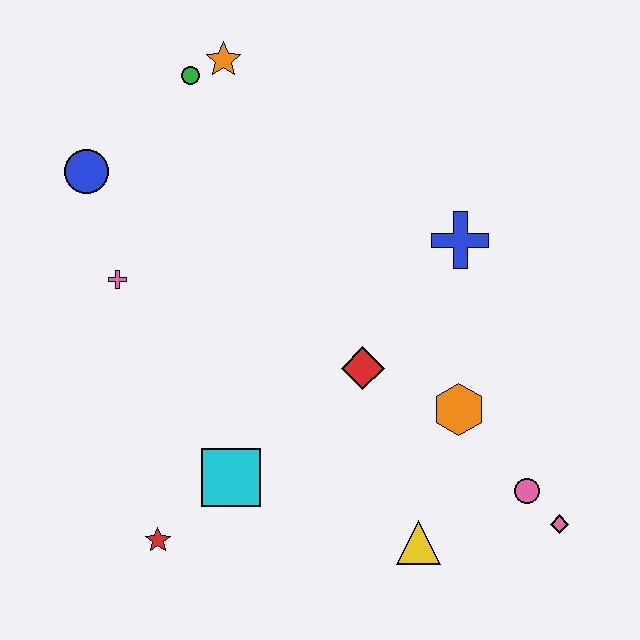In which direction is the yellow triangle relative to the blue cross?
The yellow triangle is below the blue cross.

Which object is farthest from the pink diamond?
The blue circle is farthest from the pink diamond.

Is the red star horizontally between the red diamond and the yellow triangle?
No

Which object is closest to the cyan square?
The red star is closest to the cyan square.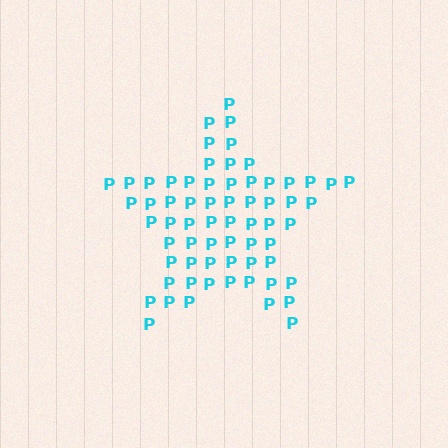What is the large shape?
The large shape is a star.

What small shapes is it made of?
It is made of small letter P's.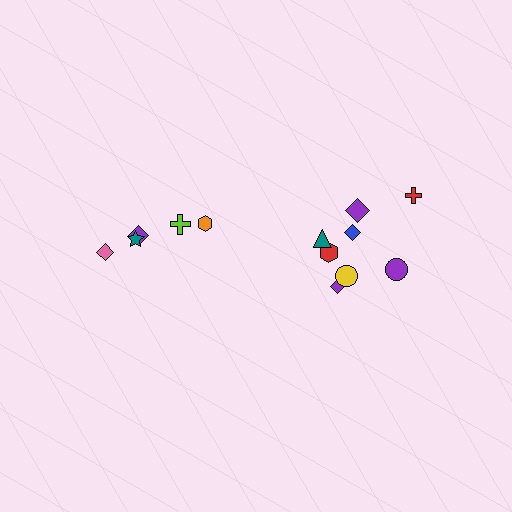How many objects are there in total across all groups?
There are 13 objects.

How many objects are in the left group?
There are 5 objects.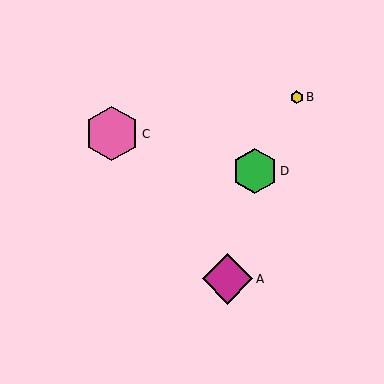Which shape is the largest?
The pink hexagon (labeled C) is the largest.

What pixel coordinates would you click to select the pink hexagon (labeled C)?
Click at (112, 134) to select the pink hexagon C.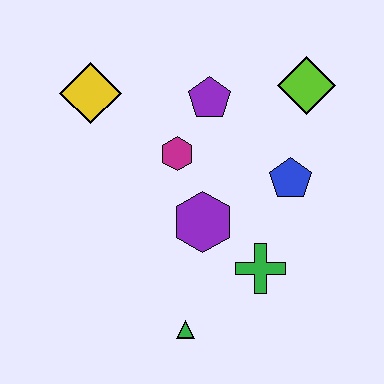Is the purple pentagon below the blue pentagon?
No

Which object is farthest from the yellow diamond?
The green triangle is farthest from the yellow diamond.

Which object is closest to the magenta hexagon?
The purple pentagon is closest to the magenta hexagon.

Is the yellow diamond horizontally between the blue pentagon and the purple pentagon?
No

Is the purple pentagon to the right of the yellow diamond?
Yes